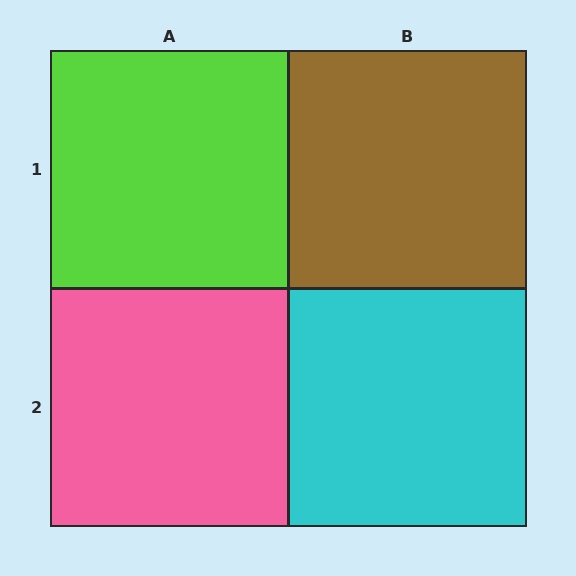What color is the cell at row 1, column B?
Brown.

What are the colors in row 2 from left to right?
Pink, cyan.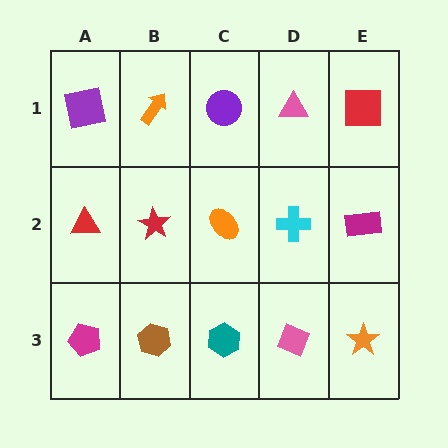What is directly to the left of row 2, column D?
An orange ellipse.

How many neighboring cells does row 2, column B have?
4.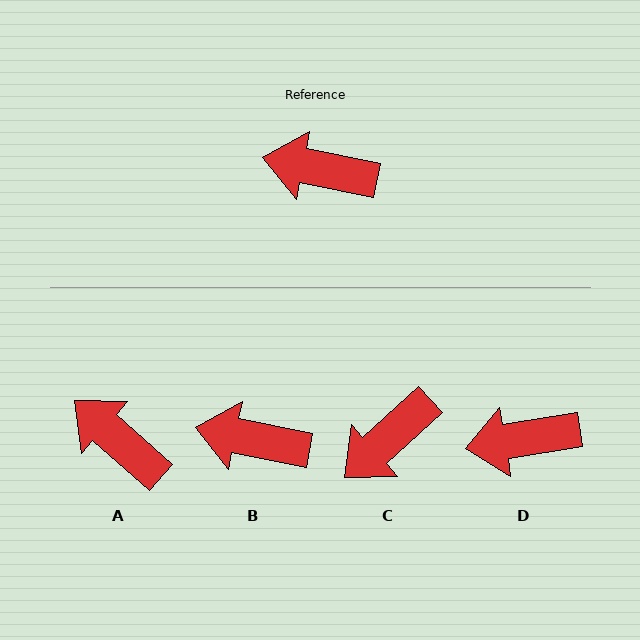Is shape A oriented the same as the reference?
No, it is off by about 30 degrees.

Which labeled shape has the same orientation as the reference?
B.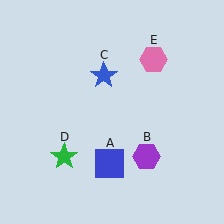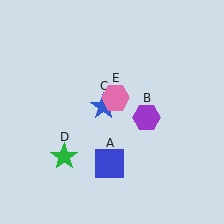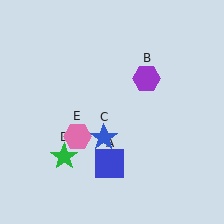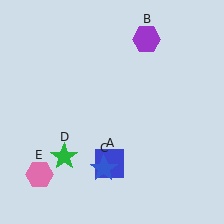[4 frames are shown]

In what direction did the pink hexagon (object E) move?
The pink hexagon (object E) moved down and to the left.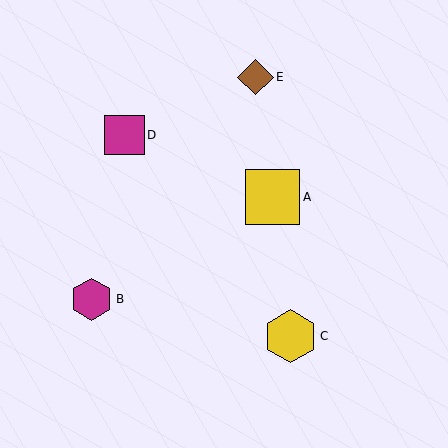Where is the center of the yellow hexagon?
The center of the yellow hexagon is at (290, 336).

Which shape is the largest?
The yellow square (labeled A) is the largest.